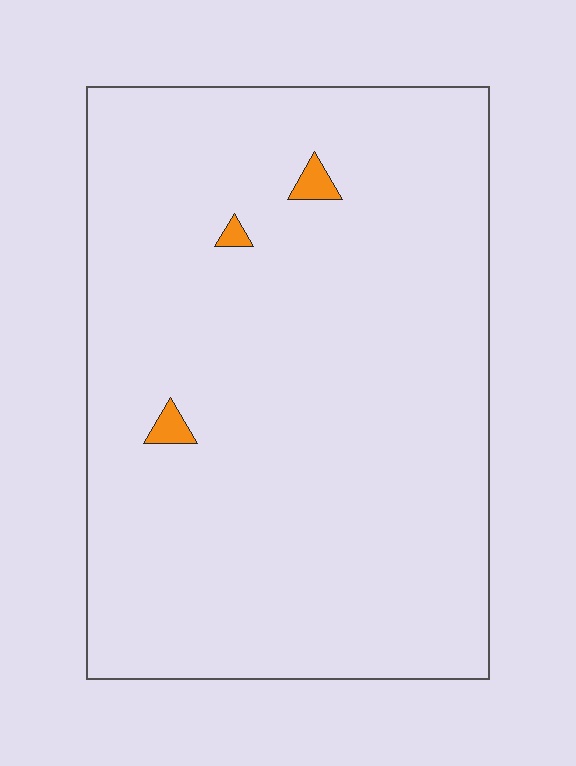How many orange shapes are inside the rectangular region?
3.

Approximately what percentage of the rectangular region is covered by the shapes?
Approximately 0%.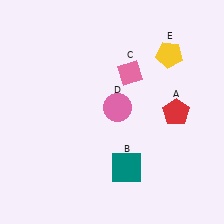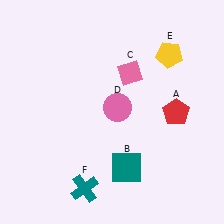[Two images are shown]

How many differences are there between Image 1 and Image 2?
There is 1 difference between the two images.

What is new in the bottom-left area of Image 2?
A teal cross (F) was added in the bottom-left area of Image 2.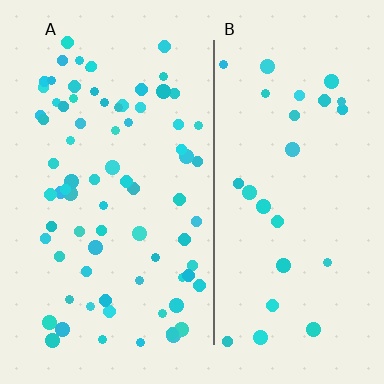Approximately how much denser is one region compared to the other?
Approximately 2.8× — region A over region B.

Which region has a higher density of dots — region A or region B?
A (the left).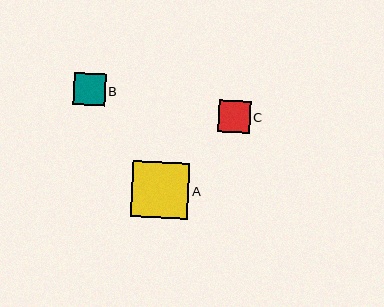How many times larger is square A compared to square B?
Square A is approximately 1.8 times the size of square B.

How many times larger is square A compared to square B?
Square A is approximately 1.8 times the size of square B.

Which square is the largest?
Square A is the largest with a size of approximately 57 pixels.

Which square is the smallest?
Square B is the smallest with a size of approximately 31 pixels.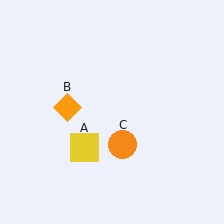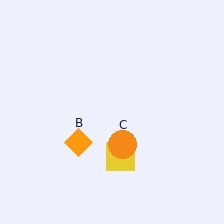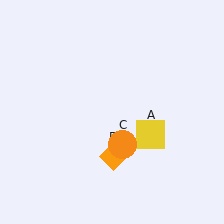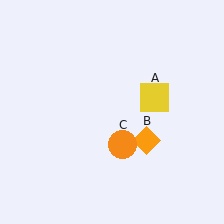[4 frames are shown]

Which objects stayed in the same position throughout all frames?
Orange circle (object C) remained stationary.